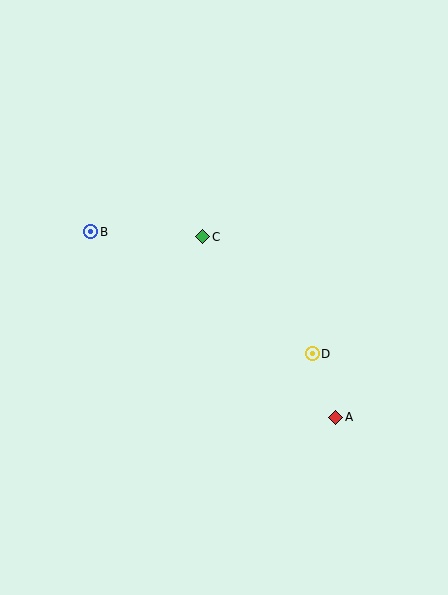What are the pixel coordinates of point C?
Point C is at (203, 237).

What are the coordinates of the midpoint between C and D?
The midpoint between C and D is at (258, 295).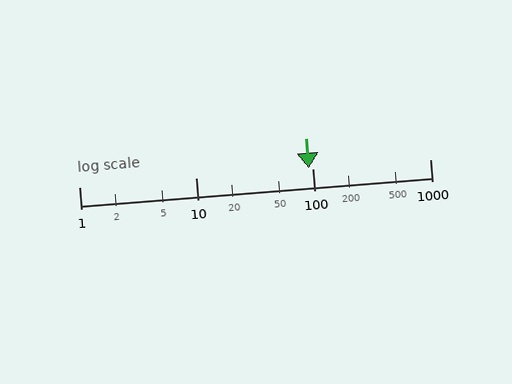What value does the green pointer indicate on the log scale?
The pointer indicates approximately 93.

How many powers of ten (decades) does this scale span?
The scale spans 3 decades, from 1 to 1000.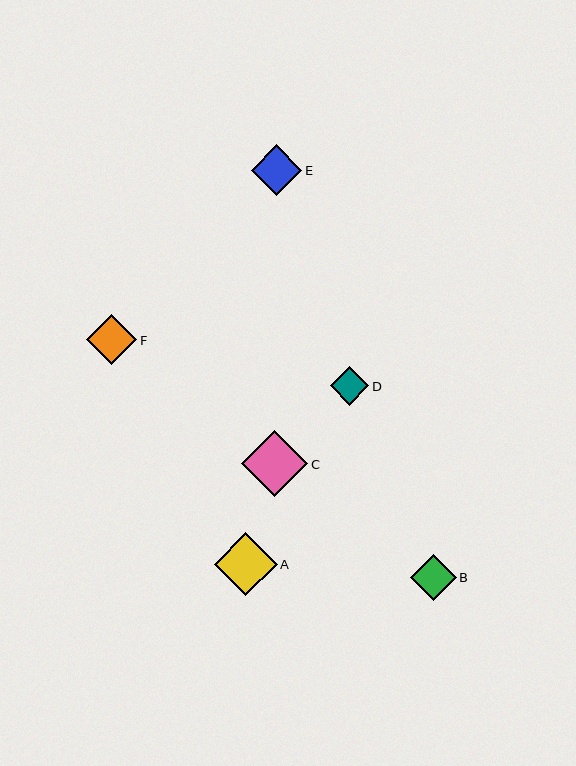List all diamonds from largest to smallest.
From largest to smallest: C, A, E, F, B, D.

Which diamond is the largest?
Diamond C is the largest with a size of approximately 66 pixels.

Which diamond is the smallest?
Diamond D is the smallest with a size of approximately 38 pixels.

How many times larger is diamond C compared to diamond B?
Diamond C is approximately 1.4 times the size of diamond B.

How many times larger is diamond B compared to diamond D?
Diamond B is approximately 1.2 times the size of diamond D.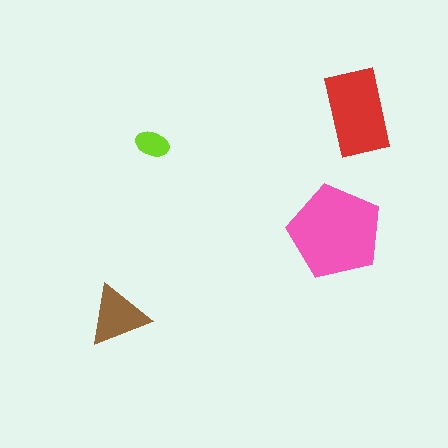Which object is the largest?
The pink pentagon.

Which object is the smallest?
The lime ellipse.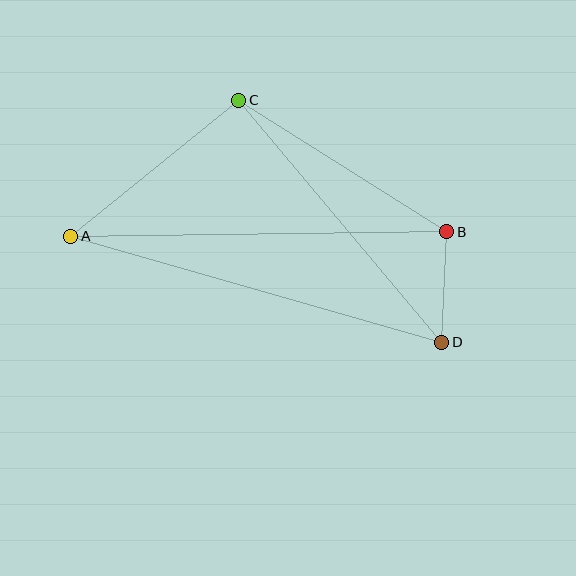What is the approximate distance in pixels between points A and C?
The distance between A and C is approximately 216 pixels.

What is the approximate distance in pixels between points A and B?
The distance between A and B is approximately 376 pixels.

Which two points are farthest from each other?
Points A and D are farthest from each other.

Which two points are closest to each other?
Points B and D are closest to each other.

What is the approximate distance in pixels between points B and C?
The distance between B and C is approximately 246 pixels.